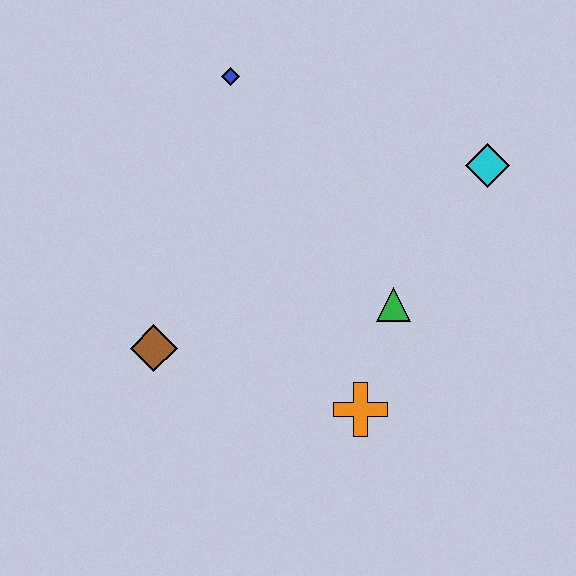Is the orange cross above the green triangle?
No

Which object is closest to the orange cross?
The green triangle is closest to the orange cross.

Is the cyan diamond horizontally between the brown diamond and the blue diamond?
No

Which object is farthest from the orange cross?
The blue diamond is farthest from the orange cross.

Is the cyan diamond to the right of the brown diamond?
Yes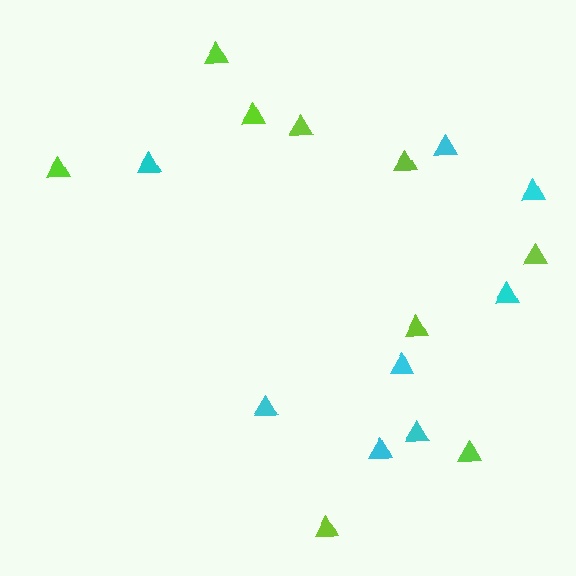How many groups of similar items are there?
There are 2 groups: one group of lime triangles (9) and one group of cyan triangles (8).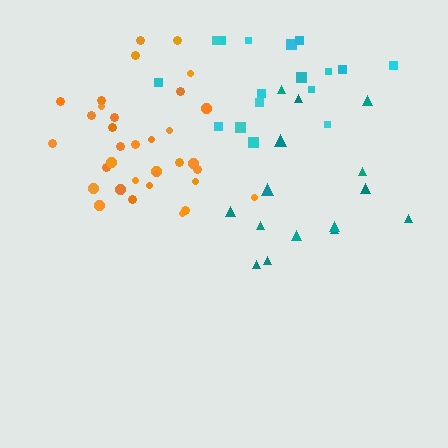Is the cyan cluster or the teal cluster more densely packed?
Teal.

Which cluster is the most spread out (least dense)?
Cyan.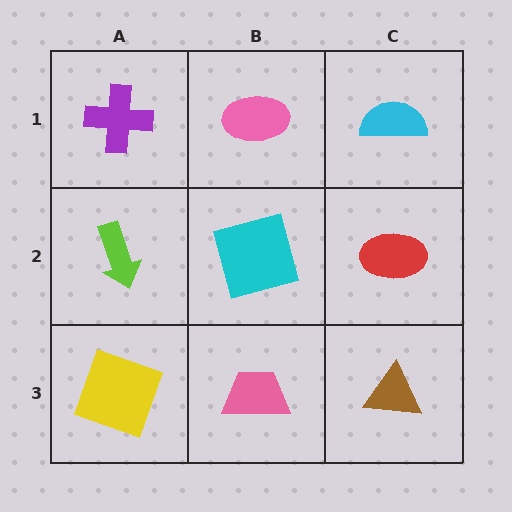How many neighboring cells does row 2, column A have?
3.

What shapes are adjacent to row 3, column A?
A lime arrow (row 2, column A), a pink trapezoid (row 3, column B).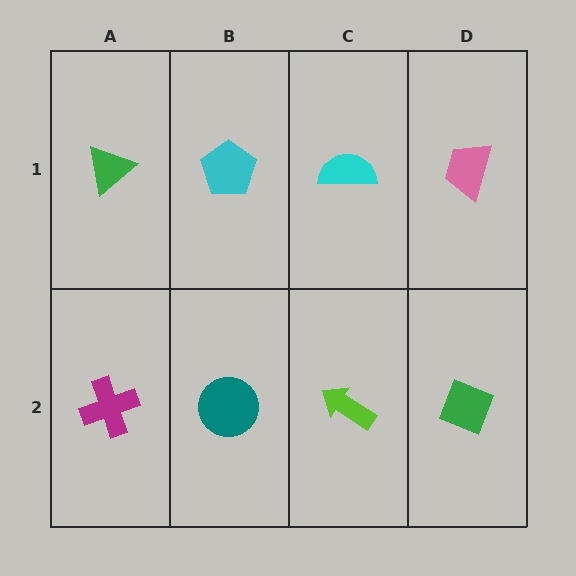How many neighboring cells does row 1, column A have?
2.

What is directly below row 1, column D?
A green diamond.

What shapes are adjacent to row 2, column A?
A green triangle (row 1, column A), a teal circle (row 2, column B).